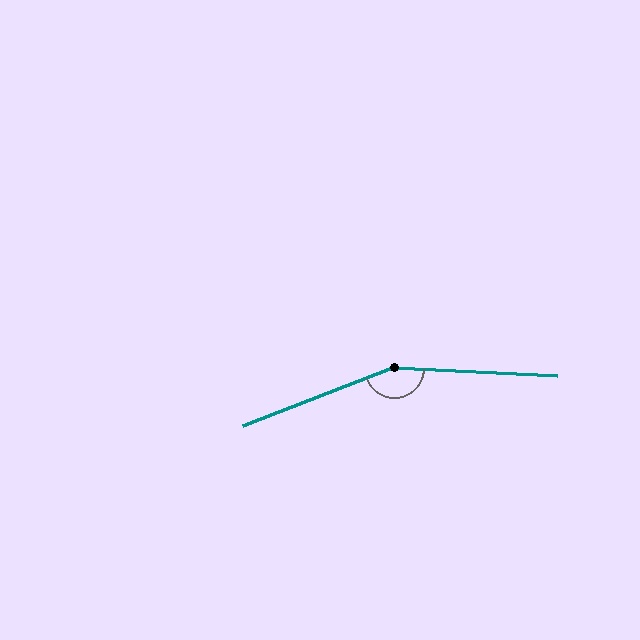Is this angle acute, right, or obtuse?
It is obtuse.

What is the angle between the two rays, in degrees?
Approximately 156 degrees.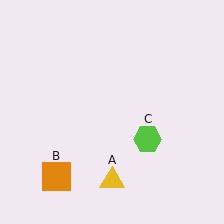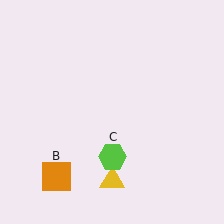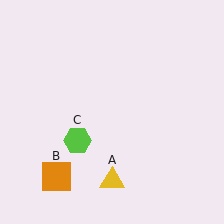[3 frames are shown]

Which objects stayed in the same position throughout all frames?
Yellow triangle (object A) and orange square (object B) remained stationary.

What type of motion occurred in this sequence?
The lime hexagon (object C) rotated clockwise around the center of the scene.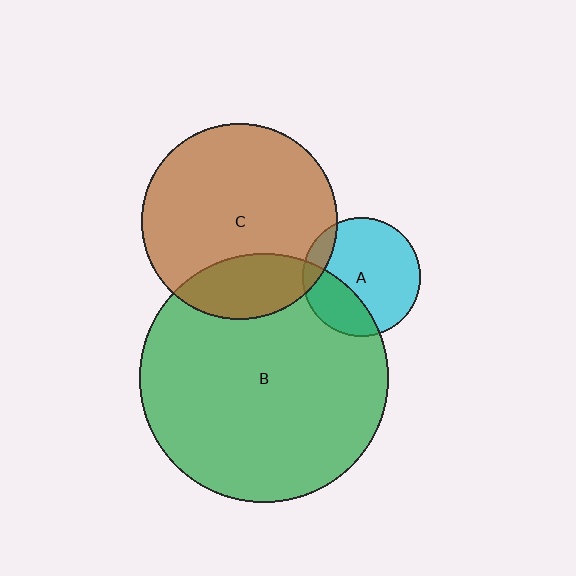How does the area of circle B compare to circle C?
Approximately 1.6 times.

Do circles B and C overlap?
Yes.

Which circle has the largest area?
Circle B (green).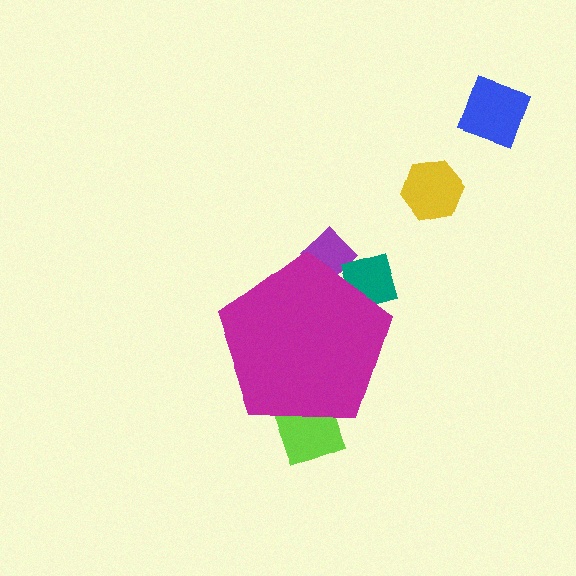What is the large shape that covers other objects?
A magenta pentagon.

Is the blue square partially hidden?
No, the blue square is fully visible.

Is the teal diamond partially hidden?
Yes, the teal diamond is partially hidden behind the magenta pentagon.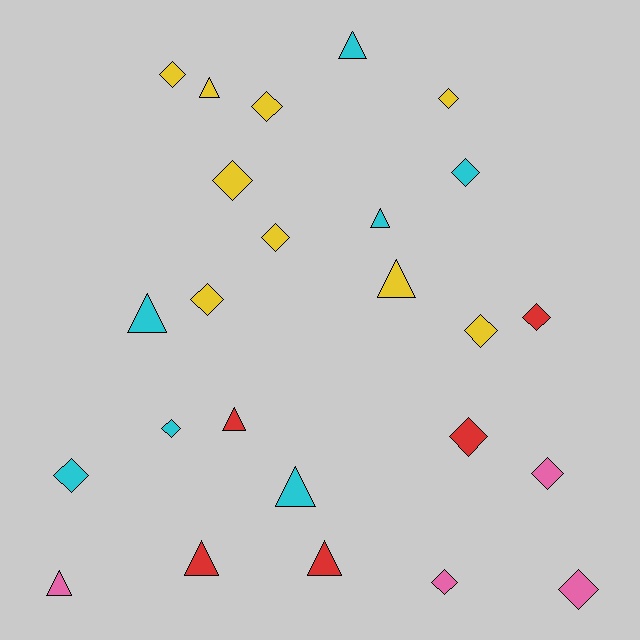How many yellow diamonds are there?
There are 7 yellow diamonds.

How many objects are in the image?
There are 25 objects.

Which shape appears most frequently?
Diamond, with 15 objects.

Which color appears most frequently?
Yellow, with 9 objects.